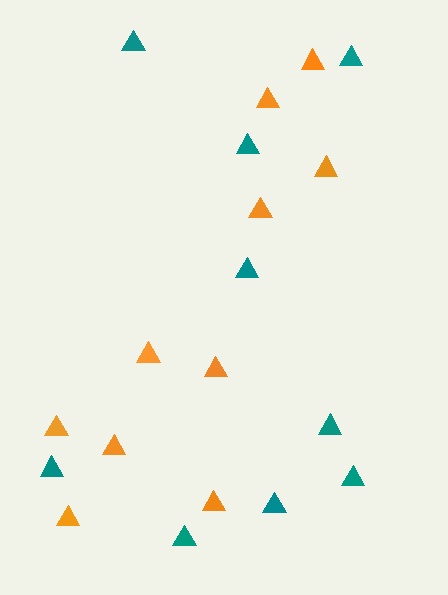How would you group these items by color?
There are 2 groups: one group of orange triangles (10) and one group of teal triangles (9).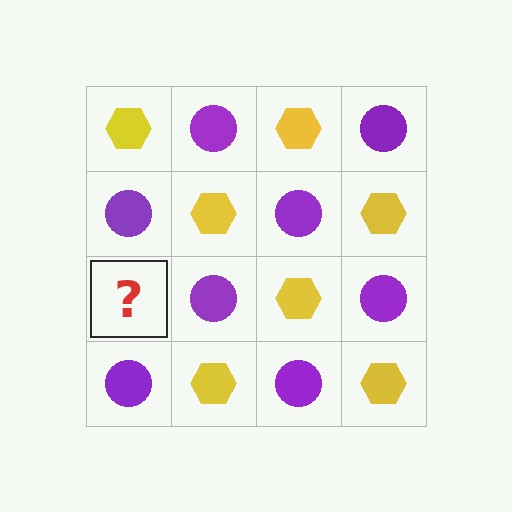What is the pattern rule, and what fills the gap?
The rule is that it alternates yellow hexagon and purple circle in a checkerboard pattern. The gap should be filled with a yellow hexagon.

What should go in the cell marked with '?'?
The missing cell should contain a yellow hexagon.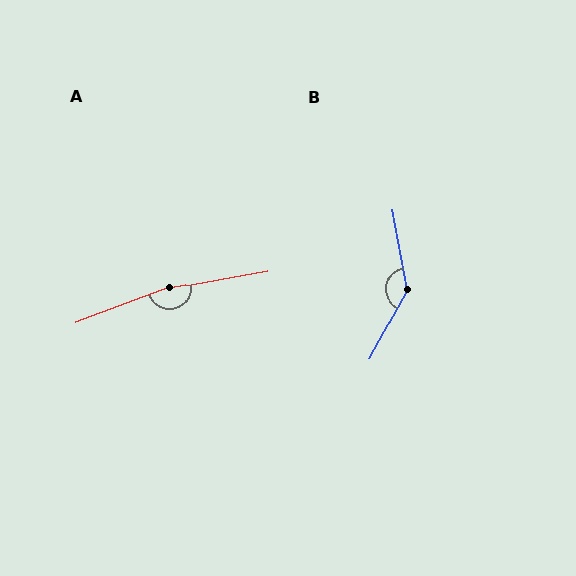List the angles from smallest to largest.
B (141°), A (169°).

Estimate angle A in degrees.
Approximately 169 degrees.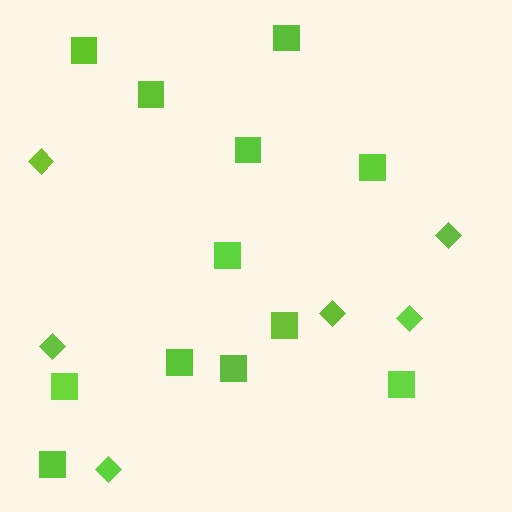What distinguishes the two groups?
There are 2 groups: one group of diamonds (6) and one group of squares (12).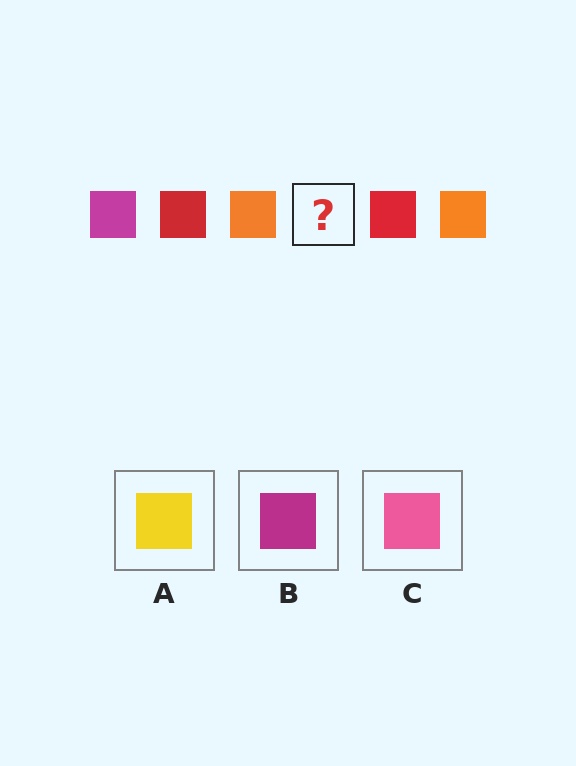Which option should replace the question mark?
Option B.